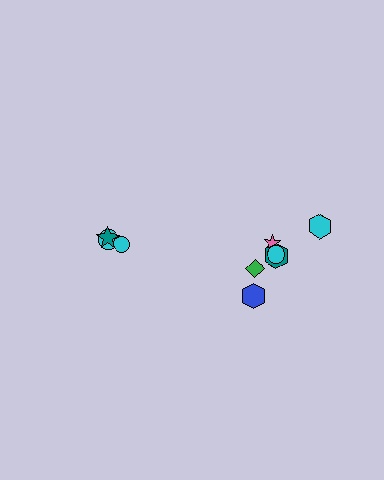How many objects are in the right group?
There are 6 objects.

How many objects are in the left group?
There are 3 objects.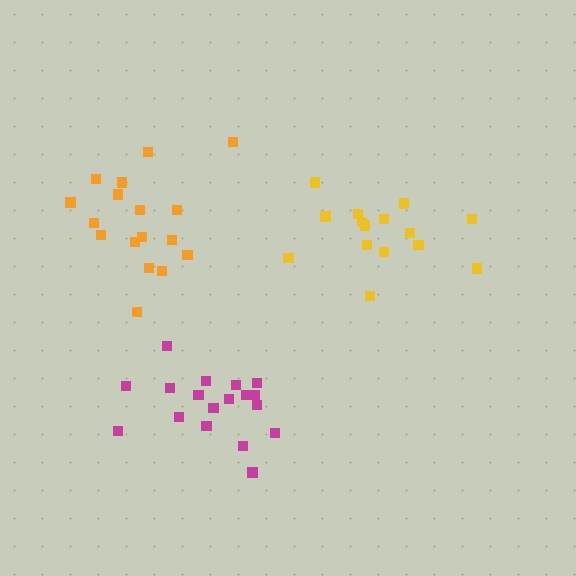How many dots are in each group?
Group 1: 15 dots, Group 2: 17 dots, Group 3: 18 dots (50 total).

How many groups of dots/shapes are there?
There are 3 groups.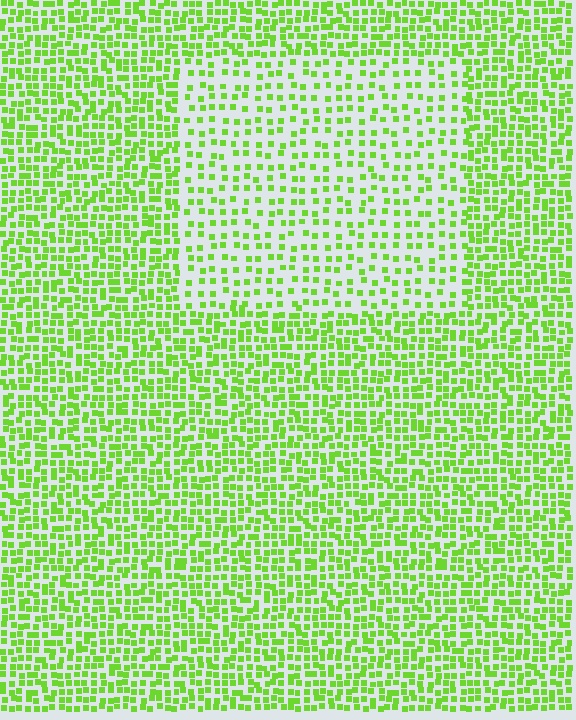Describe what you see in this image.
The image contains small lime elements arranged at two different densities. A rectangle-shaped region is visible where the elements are less densely packed than the surrounding area.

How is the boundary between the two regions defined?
The boundary is defined by a change in element density (approximately 2.0x ratio). All elements are the same color, size, and shape.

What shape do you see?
I see a rectangle.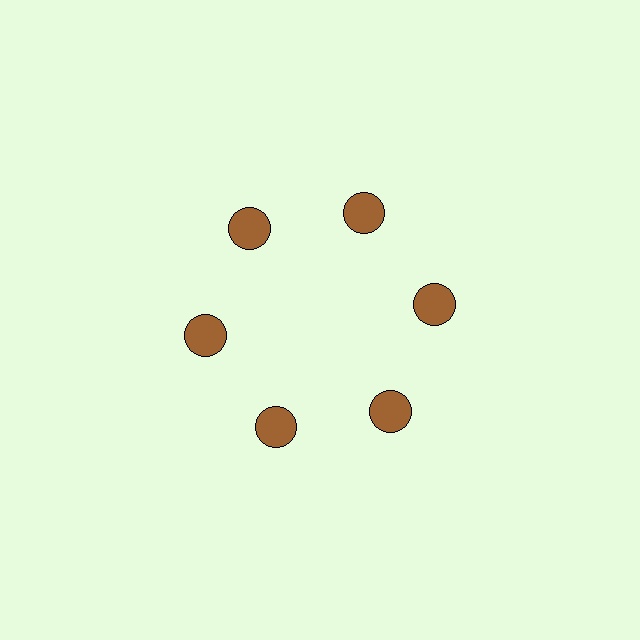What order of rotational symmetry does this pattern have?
This pattern has 6-fold rotational symmetry.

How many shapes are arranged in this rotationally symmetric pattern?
There are 6 shapes, arranged in 6 groups of 1.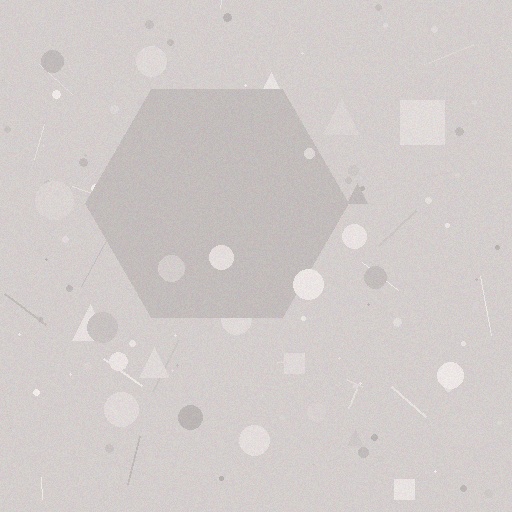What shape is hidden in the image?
A hexagon is hidden in the image.